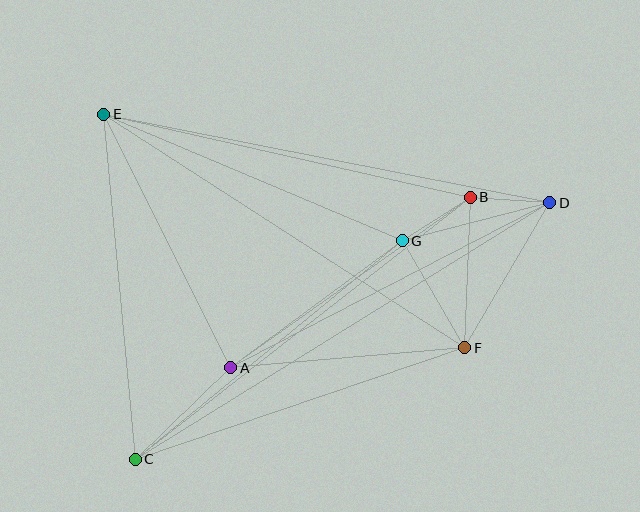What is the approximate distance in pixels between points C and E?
The distance between C and E is approximately 346 pixels.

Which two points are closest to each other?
Points B and D are closest to each other.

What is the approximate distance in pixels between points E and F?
The distance between E and F is approximately 430 pixels.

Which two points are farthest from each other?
Points C and D are farthest from each other.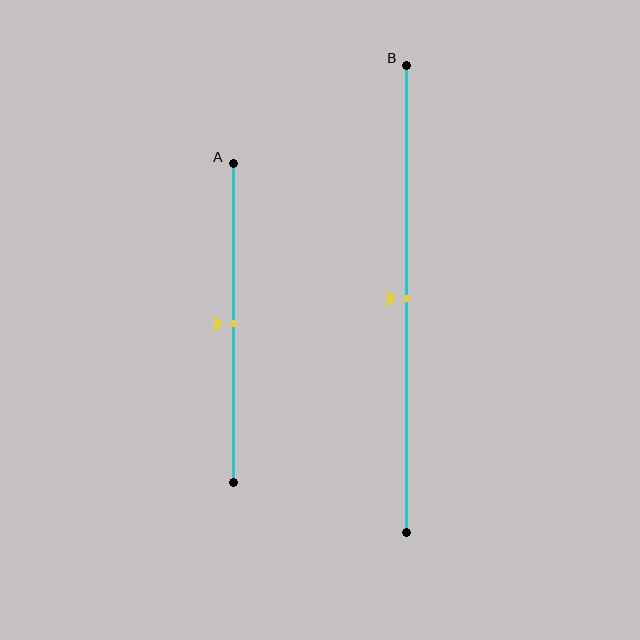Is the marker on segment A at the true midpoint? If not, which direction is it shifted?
Yes, the marker on segment A is at the true midpoint.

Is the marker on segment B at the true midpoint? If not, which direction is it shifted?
Yes, the marker on segment B is at the true midpoint.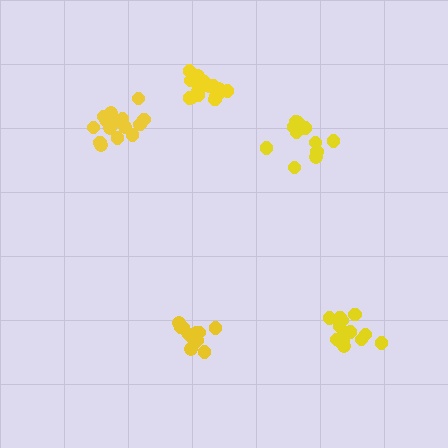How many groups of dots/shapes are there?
There are 5 groups.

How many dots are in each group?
Group 1: 15 dots, Group 2: 17 dots, Group 3: 12 dots, Group 4: 17 dots, Group 5: 11 dots (72 total).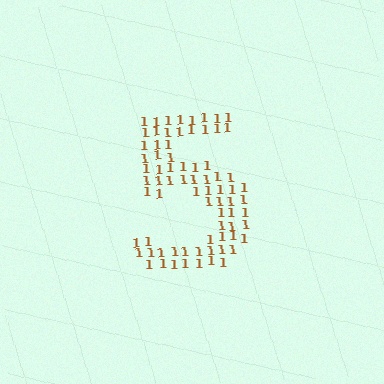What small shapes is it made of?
It is made of small digit 1's.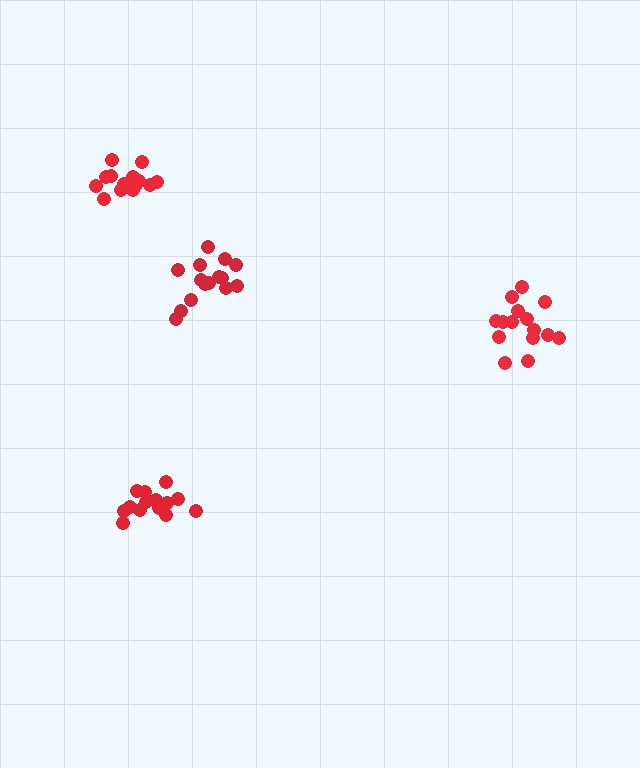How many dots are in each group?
Group 1: 15 dots, Group 2: 14 dots, Group 3: 15 dots, Group 4: 15 dots (59 total).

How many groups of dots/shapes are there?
There are 4 groups.